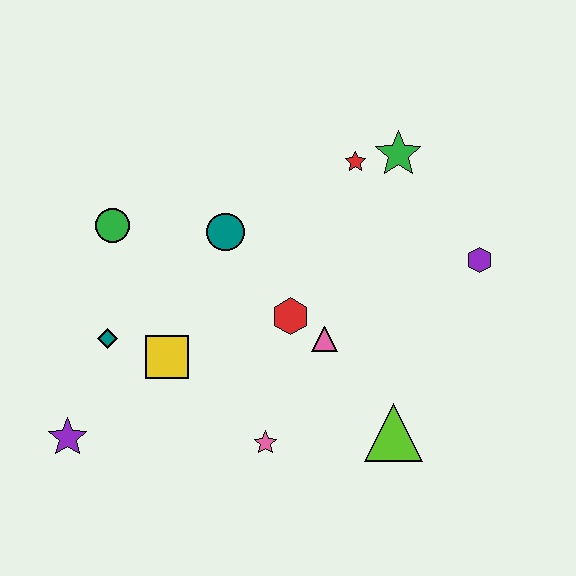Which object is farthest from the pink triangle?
The purple star is farthest from the pink triangle.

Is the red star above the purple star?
Yes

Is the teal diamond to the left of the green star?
Yes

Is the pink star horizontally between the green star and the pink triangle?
No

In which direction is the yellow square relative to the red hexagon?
The yellow square is to the left of the red hexagon.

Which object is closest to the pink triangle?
The red hexagon is closest to the pink triangle.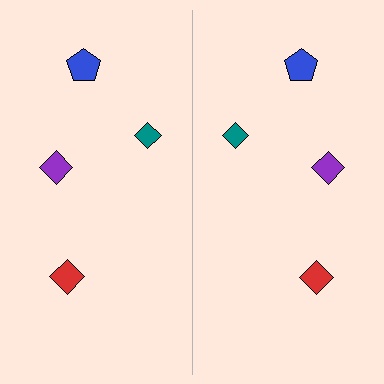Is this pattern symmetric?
Yes, this pattern has bilateral (reflection) symmetry.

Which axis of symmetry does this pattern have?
The pattern has a vertical axis of symmetry running through the center of the image.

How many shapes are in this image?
There are 8 shapes in this image.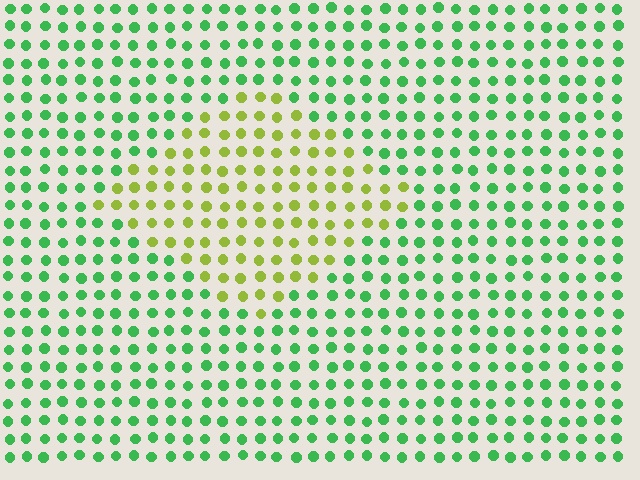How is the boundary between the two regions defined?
The boundary is defined purely by a slight shift in hue (about 52 degrees). Spacing, size, and orientation are identical on both sides.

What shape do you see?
I see a diamond.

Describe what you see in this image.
The image is filled with small green elements in a uniform arrangement. A diamond-shaped region is visible where the elements are tinted to a slightly different hue, forming a subtle color boundary.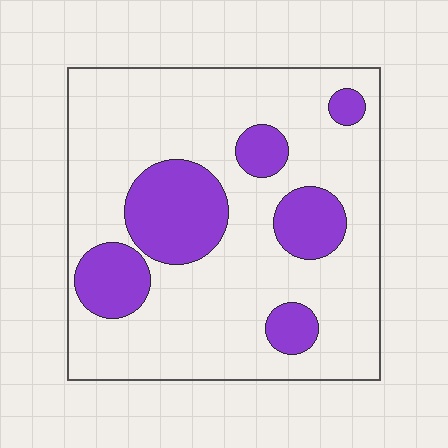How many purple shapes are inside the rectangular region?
6.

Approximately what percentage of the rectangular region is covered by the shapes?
Approximately 25%.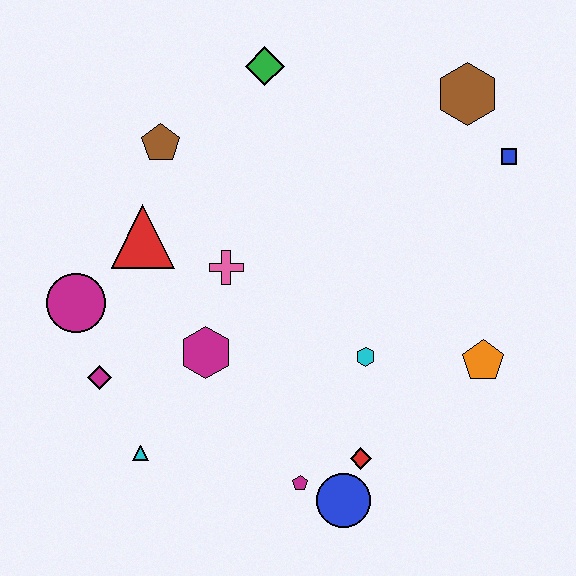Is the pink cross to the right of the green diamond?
No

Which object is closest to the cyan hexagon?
The red diamond is closest to the cyan hexagon.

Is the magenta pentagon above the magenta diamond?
No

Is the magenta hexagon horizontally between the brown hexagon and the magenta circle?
Yes